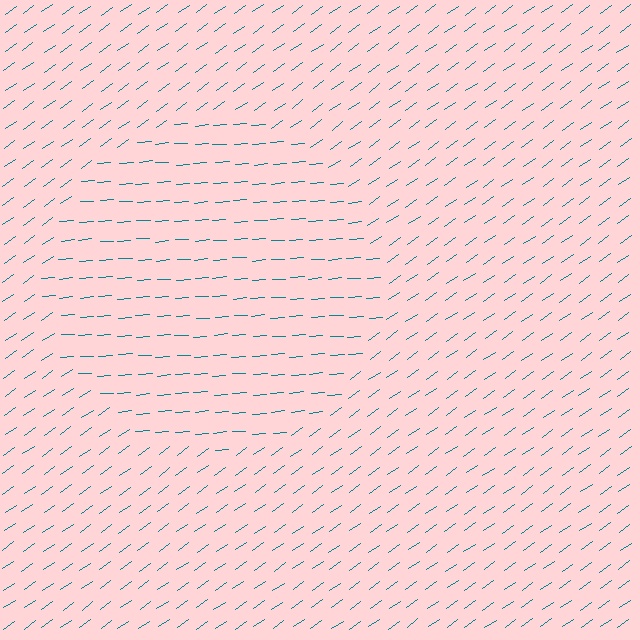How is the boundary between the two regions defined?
The boundary is defined purely by a change in line orientation (approximately 31 degrees difference). All lines are the same color and thickness.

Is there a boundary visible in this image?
Yes, there is a texture boundary formed by a change in line orientation.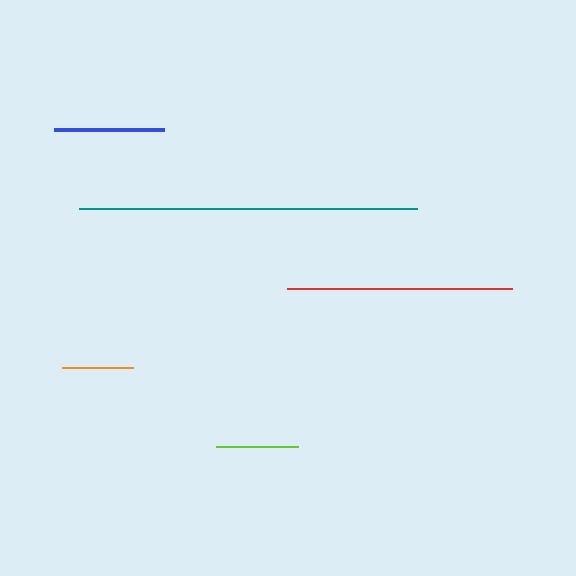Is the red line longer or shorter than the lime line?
The red line is longer than the lime line.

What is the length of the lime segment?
The lime segment is approximately 82 pixels long.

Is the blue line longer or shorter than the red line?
The red line is longer than the blue line.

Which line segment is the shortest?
The orange line is the shortest at approximately 71 pixels.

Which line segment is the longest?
The teal line is the longest at approximately 338 pixels.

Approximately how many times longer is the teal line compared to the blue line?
The teal line is approximately 3.1 times the length of the blue line.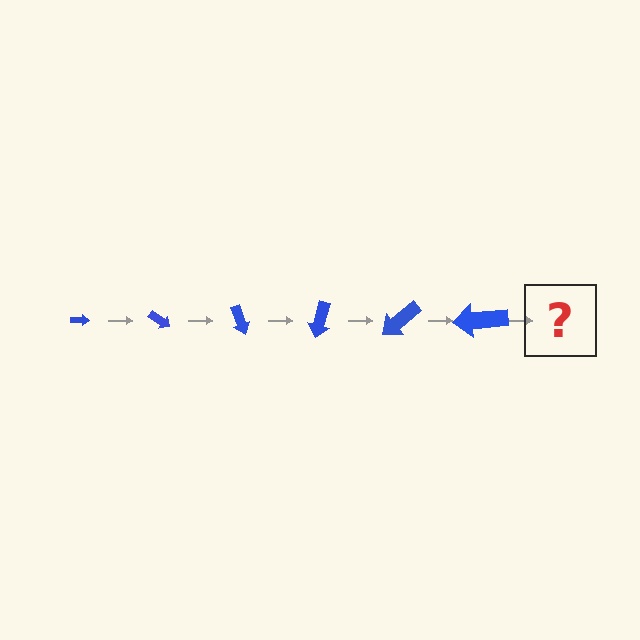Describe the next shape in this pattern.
It should be an arrow, larger than the previous one and rotated 210 degrees from the start.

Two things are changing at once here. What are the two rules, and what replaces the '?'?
The two rules are that the arrow grows larger each step and it rotates 35 degrees each step. The '?' should be an arrow, larger than the previous one and rotated 210 degrees from the start.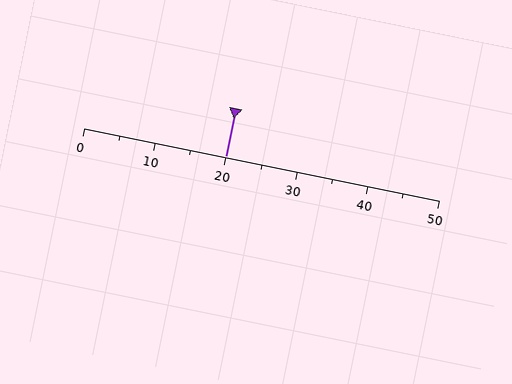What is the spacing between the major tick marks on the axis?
The major ticks are spaced 10 apart.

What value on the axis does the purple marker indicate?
The marker indicates approximately 20.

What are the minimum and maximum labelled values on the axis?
The axis runs from 0 to 50.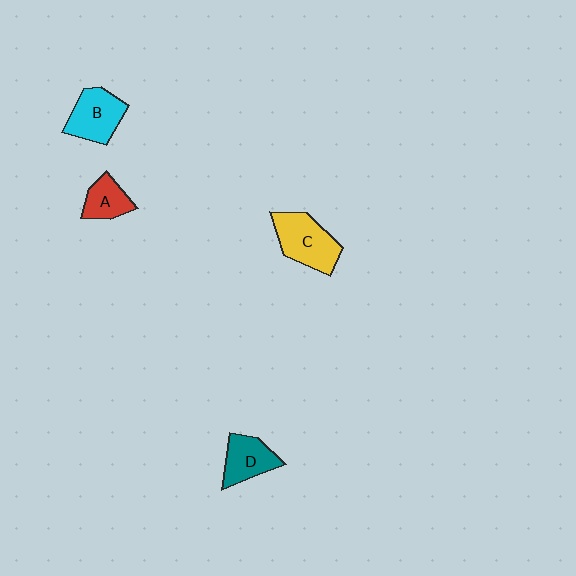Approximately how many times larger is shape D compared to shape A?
Approximately 1.3 times.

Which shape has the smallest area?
Shape A (red).